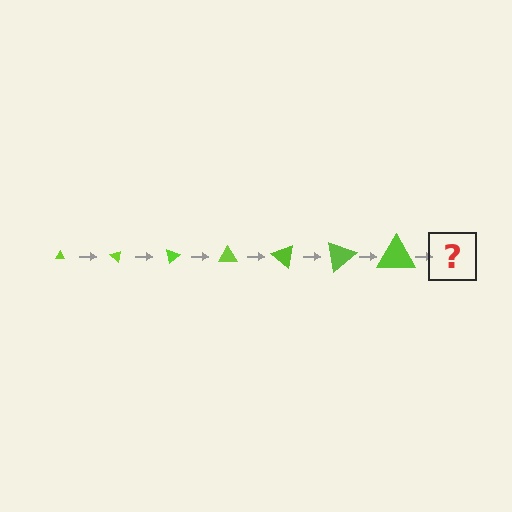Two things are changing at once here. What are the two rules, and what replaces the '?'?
The two rules are that the triangle grows larger each step and it rotates 40 degrees each step. The '?' should be a triangle, larger than the previous one and rotated 280 degrees from the start.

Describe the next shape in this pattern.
It should be a triangle, larger than the previous one and rotated 280 degrees from the start.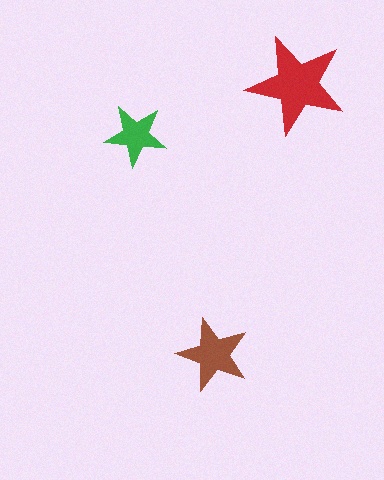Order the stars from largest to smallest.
the red one, the brown one, the green one.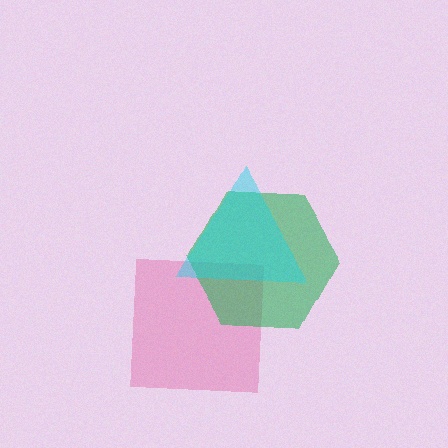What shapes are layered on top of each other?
The layered shapes are: a pink square, a green hexagon, a cyan triangle.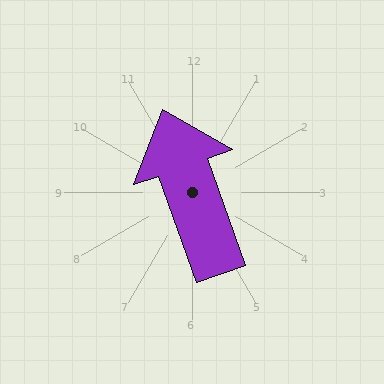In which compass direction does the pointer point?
North.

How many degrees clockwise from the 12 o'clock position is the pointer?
Approximately 340 degrees.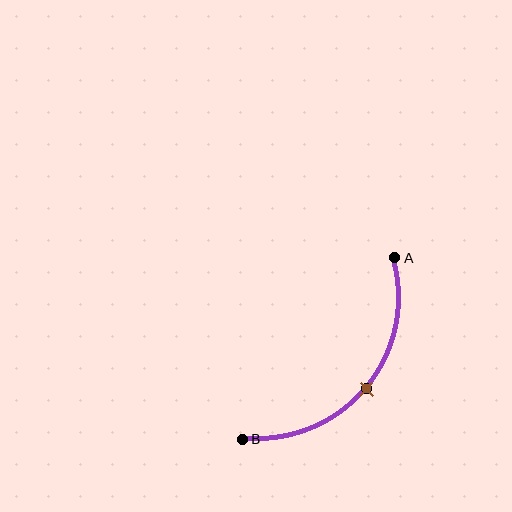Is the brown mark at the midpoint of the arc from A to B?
Yes. The brown mark lies on the arc at equal arc-length from both A and B — it is the arc midpoint.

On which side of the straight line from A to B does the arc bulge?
The arc bulges below and to the right of the straight line connecting A and B.